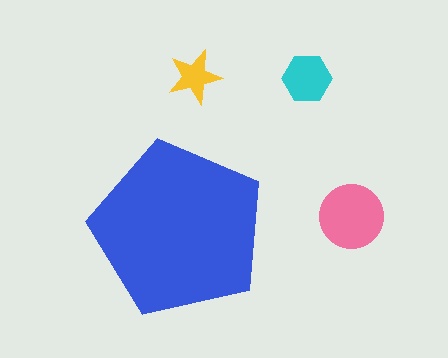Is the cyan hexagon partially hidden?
No, the cyan hexagon is fully visible.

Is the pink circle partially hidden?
No, the pink circle is fully visible.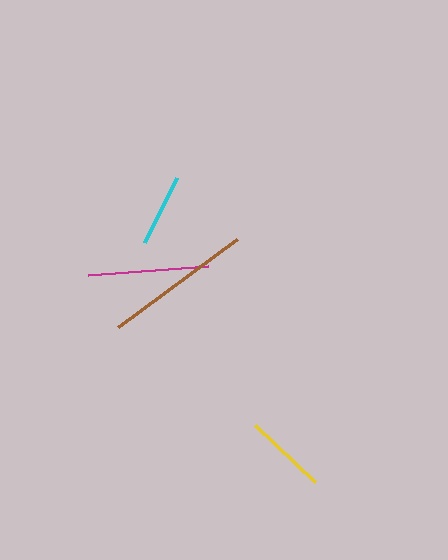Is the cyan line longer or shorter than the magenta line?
The magenta line is longer than the cyan line.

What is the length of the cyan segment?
The cyan segment is approximately 72 pixels long.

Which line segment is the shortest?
The cyan line is the shortest at approximately 72 pixels.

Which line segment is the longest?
The brown line is the longest at approximately 149 pixels.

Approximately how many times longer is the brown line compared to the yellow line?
The brown line is approximately 1.8 times the length of the yellow line.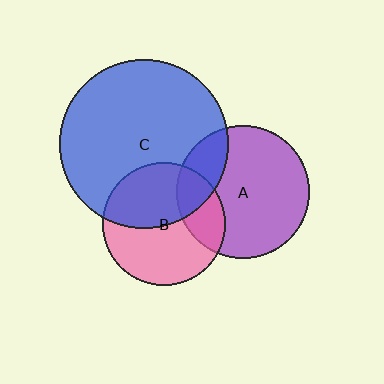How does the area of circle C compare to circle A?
Approximately 1.6 times.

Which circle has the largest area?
Circle C (blue).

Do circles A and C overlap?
Yes.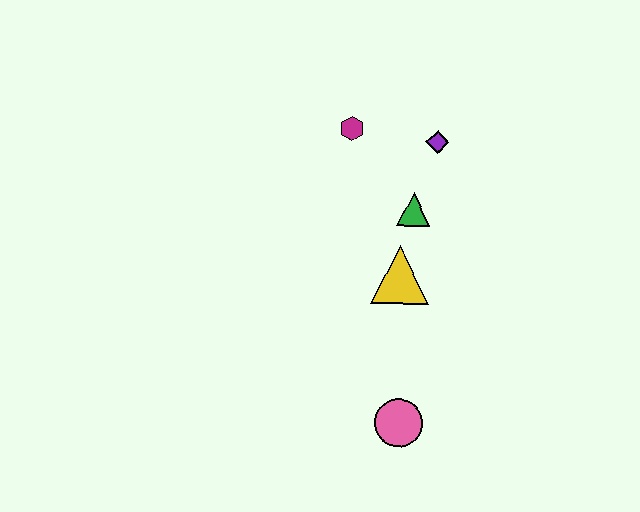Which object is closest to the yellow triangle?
The green triangle is closest to the yellow triangle.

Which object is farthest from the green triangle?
The pink circle is farthest from the green triangle.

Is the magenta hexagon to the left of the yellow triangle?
Yes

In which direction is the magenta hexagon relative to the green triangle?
The magenta hexagon is above the green triangle.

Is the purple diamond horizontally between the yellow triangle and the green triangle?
No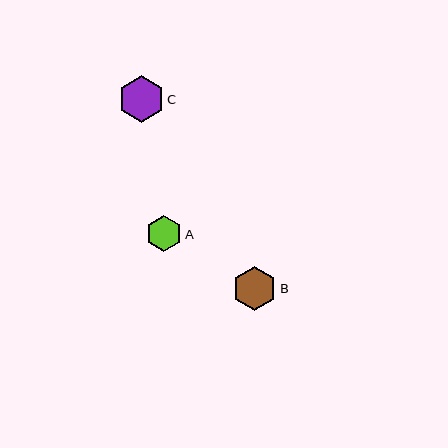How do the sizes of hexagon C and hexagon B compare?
Hexagon C and hexagon B are approximately the same size.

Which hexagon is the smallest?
Hexagon A is the smallest with a size of approximately 36 pixels.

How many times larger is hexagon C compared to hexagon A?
Hexagon C is approximately 1.3 times the size of hexagon A.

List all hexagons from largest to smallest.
From largest to smallest: C, B, A.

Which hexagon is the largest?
Hexagon C is the largest with a size of approximately 46 pixels.